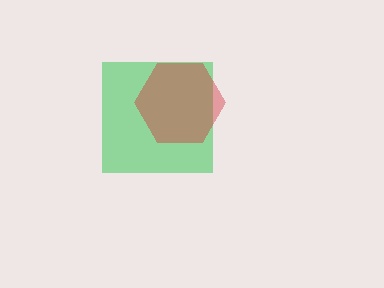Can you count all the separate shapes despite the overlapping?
Yes, there are 2 separate shapes.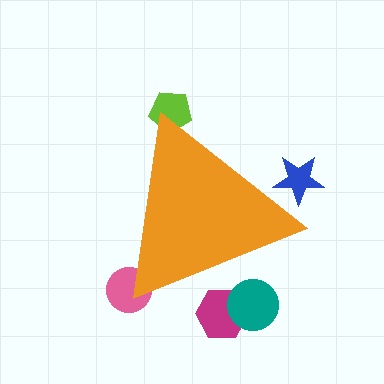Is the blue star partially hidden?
Yes, the blue star is partially hidden behind the orange triangle.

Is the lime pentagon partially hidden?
Yes, the lime pentagon is partially hidden behind the orange triangle.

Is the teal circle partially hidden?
Yes, the teal circle is partially hidden behind the orange triangle.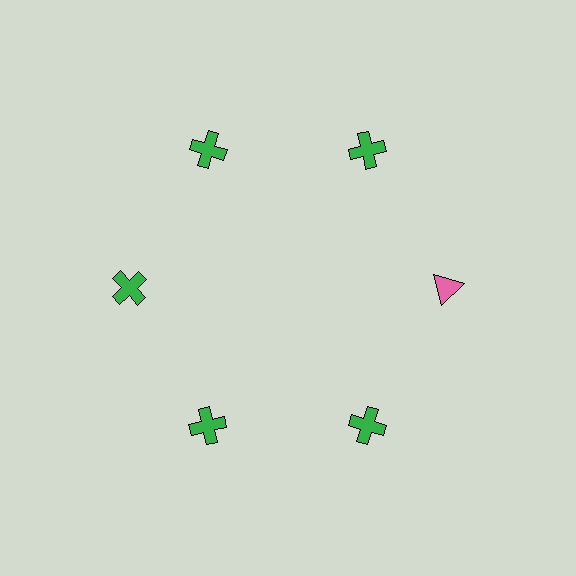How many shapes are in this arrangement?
There are 6 shapes arranged in a ring pattern.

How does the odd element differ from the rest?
It differs in both color (pink instead of green) and shape (triangle instead of cross).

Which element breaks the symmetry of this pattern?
The pink triangle at roughly the 3 o'clock position breaks the symmetry. All other shapes are green crosses.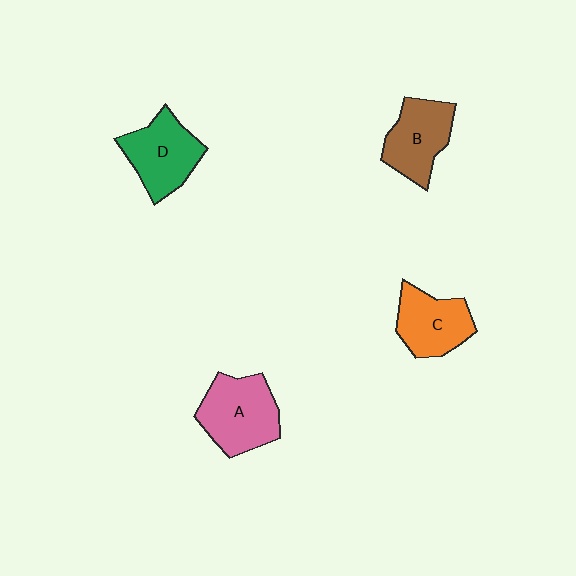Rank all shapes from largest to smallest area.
From largest to smallest: A (pink), D (green), B (brown), C (orange).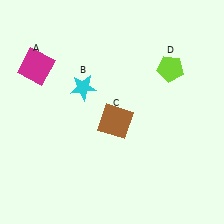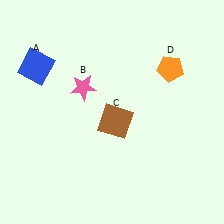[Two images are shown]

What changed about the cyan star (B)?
In Image 1, B is cyan. In Image 2, it changed to pink.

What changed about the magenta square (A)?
In Image 1, A is magenta. In Image 2, it changed to blue.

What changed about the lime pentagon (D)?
In Image 1, D is lime. In Image 2, it changed to orange.